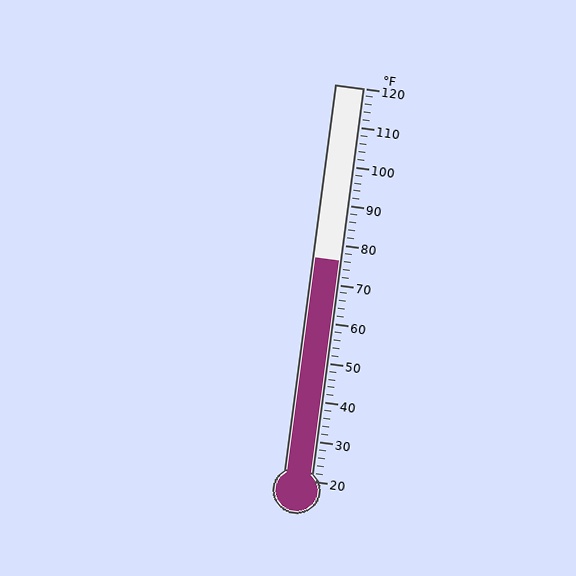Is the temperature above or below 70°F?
The temperature is above 70°F.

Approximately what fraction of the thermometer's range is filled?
The thermometer is filled to approximately 55% of its range.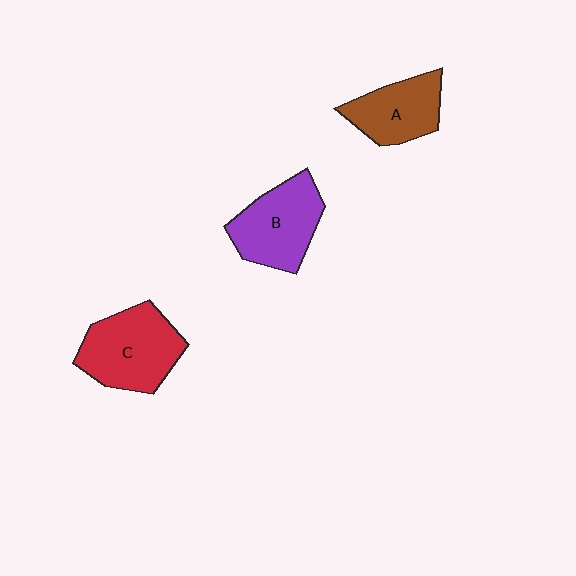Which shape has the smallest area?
Shape A (brown).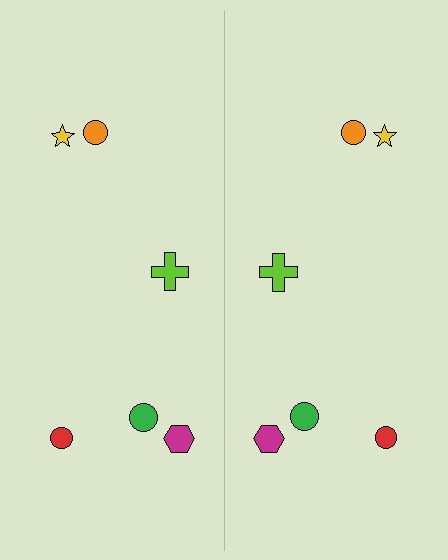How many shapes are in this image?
There are 12 shapes in this image.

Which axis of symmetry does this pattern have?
The pattern has a vertical axis of symmetry running through the center of the image.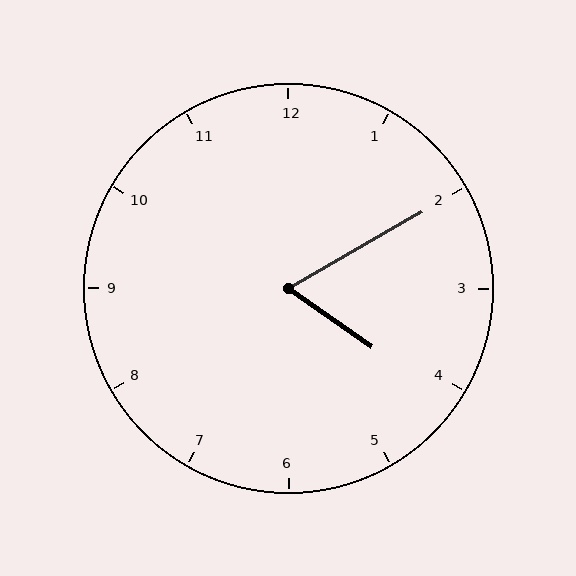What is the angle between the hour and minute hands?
Approximately 65 degrees.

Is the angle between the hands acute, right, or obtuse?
It is acute.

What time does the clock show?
4:10.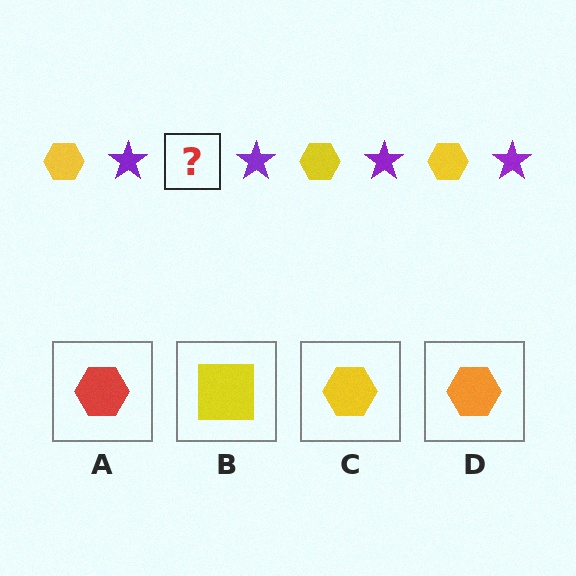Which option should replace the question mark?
Option C.